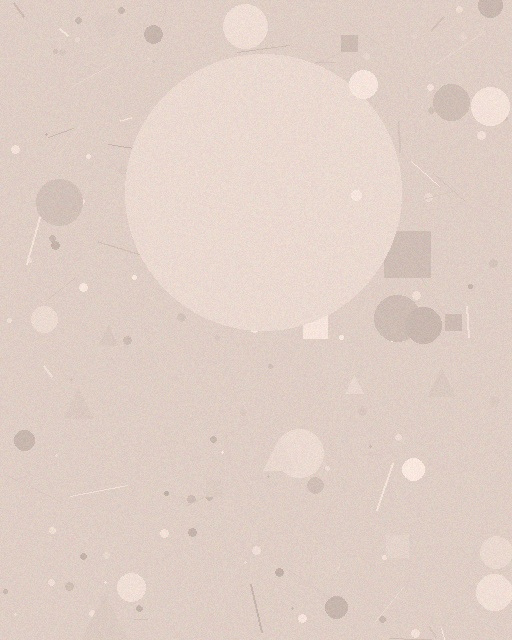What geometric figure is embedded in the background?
A circle is embedded in the background.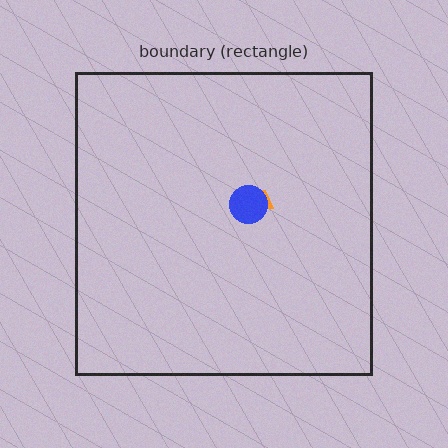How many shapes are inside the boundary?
2 inside, 0 outside.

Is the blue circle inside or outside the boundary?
Inside.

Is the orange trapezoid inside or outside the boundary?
Inside.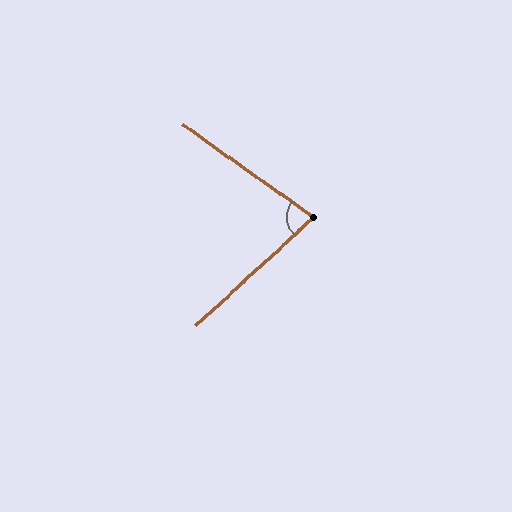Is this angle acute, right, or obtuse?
It is acute.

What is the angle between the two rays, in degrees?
Approximately 78 degrees.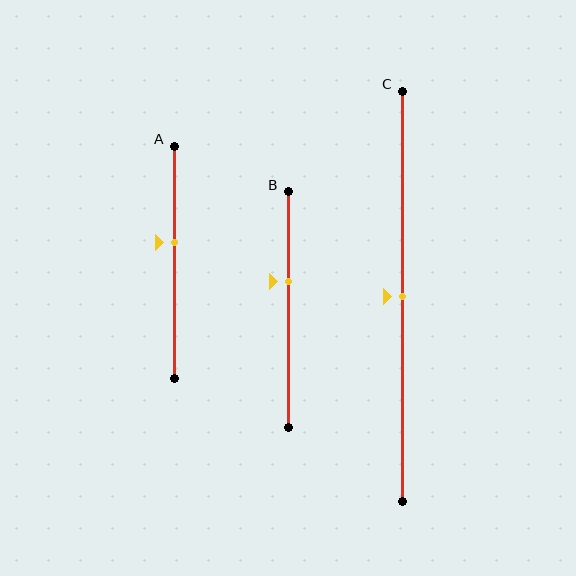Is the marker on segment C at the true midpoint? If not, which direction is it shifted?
Yes, the marker on segment C is at the true midpoint.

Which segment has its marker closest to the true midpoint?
Segment C has its marker closest to the true midpoint.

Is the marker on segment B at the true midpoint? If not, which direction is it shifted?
No, the marker on segment B is shifted upward by about 12% of the segment length.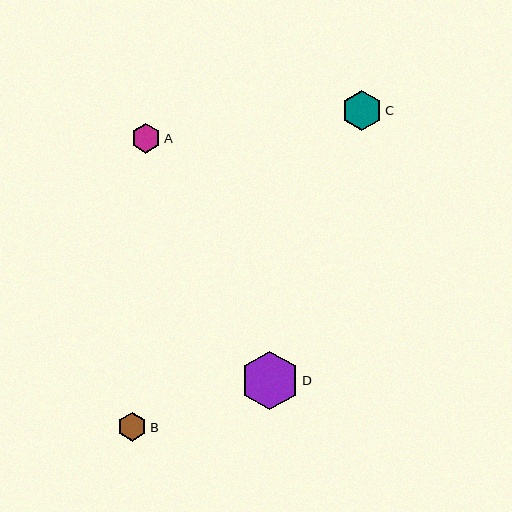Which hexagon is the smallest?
Hexagon B is the smallest with a size of approximately 29 pixels.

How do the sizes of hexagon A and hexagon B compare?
Hexagon A and hexagon B are approximately the same size.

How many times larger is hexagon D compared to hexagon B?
Hexagon D is approximately 2.0 times the size of hexagon B.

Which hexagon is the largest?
Hexagon D is the largest with a size of approximately 59 pixels.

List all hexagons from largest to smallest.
From largest to smallest: D, C, A, B.